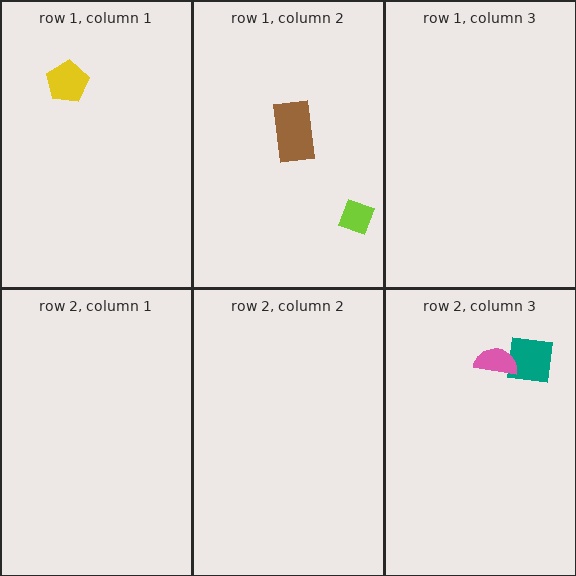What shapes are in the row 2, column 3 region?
The teal square, the pink semicircle.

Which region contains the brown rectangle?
The row 1, column 2 region.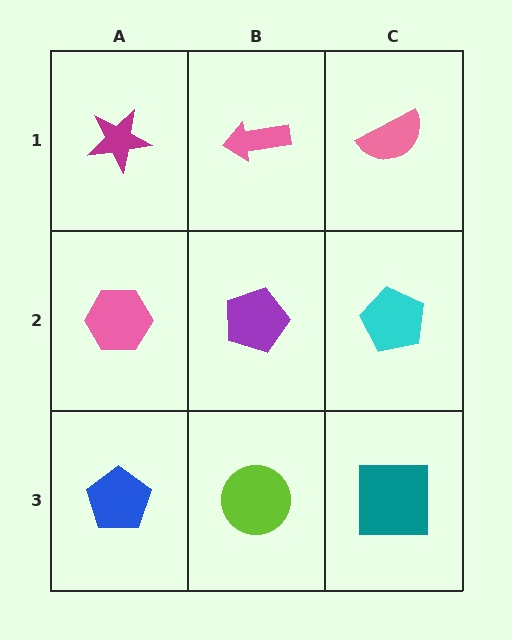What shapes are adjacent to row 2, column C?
A pink semicircle (row 1, column C), a teal square (row 3, column C), a purple pentagon (row 2, column B).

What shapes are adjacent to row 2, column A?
A magenta star (row 1, column A), a blue pentagon (row 3, column A), a purple pentagon (row 2, column B).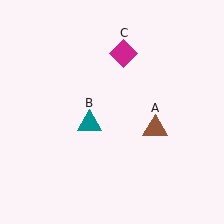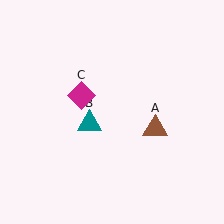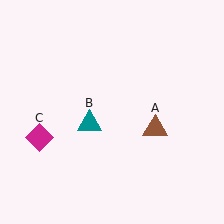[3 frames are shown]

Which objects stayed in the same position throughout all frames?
Brown triangle (object A) and teal triangle (object B) remained stationary.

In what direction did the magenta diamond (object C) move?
The magenta diamond (object C) moved down and to the left.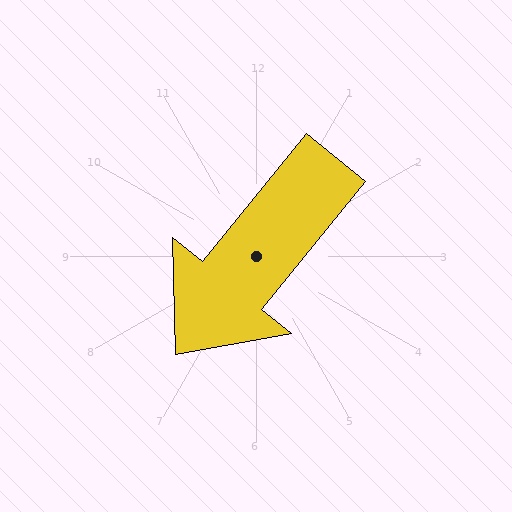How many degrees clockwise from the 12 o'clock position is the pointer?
Approximately 219 degrees.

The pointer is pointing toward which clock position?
Roughly 7 o'clock.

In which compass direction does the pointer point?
Southwest.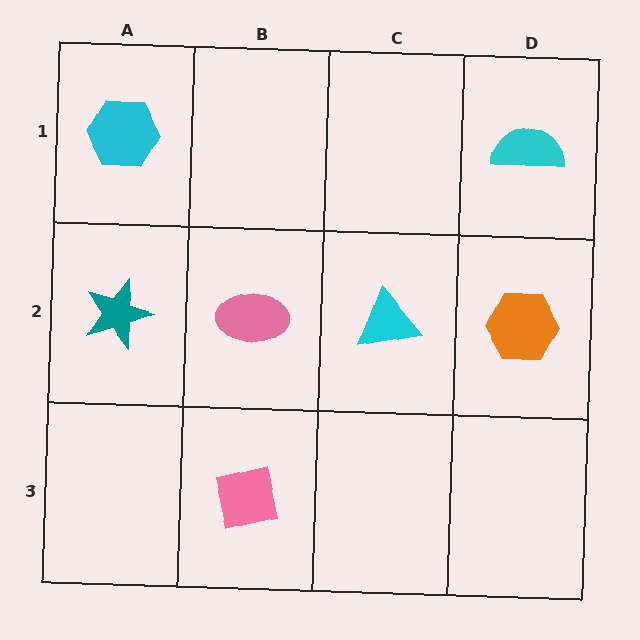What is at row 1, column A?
A cyan hexagon.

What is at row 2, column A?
A teal star.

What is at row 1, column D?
A cyan semicircle.